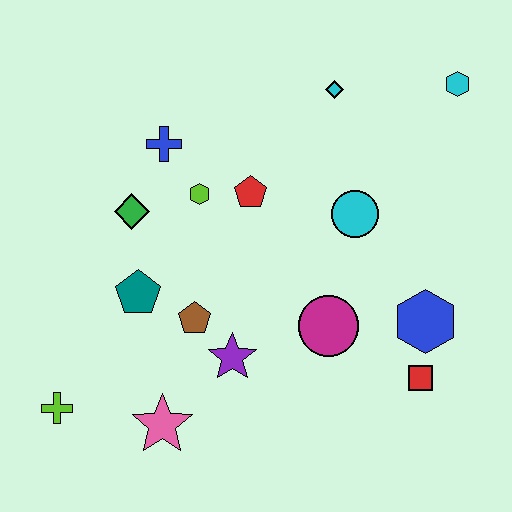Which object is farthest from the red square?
The lime cross is farthest from the red square.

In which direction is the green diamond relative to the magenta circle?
The green diamond is to the left of the magenta circle.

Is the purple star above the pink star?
Yes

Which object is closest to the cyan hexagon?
The cyan diamond is closest to the cyan hexagon.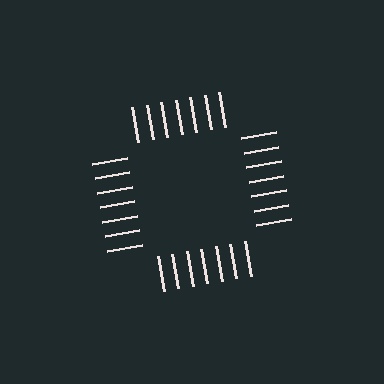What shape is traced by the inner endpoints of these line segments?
An illusory square — the line segments terminate on its edges but no continuous stroke is drawn.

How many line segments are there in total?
28 — 7 along each of the 4 edges.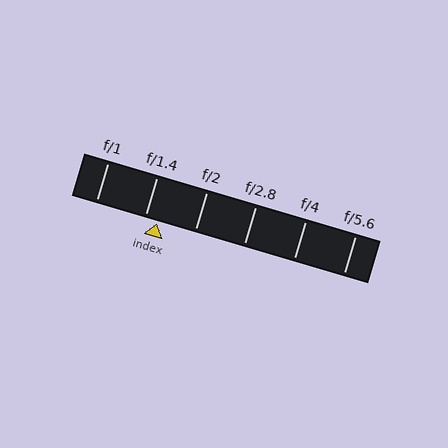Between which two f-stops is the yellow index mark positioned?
The index mark is between f/1.4 and f/2.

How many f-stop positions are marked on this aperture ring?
There are 6 f-stop positions marked.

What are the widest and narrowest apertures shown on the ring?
The widest aperture shown is f/1 and the narrowest is f/5.6.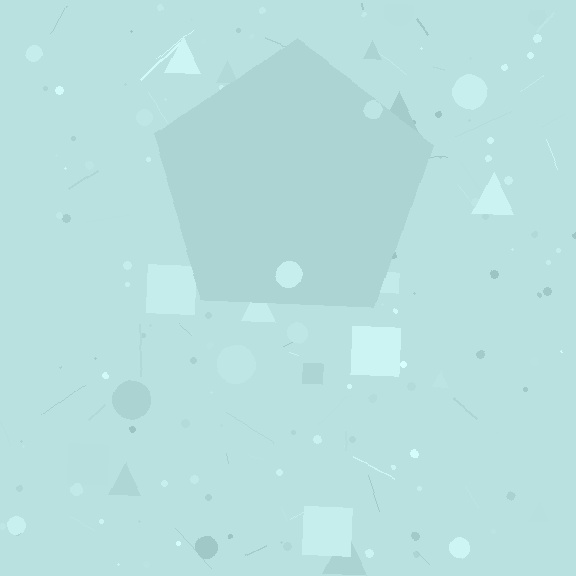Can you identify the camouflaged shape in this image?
The camouflaged shape is a pentagon.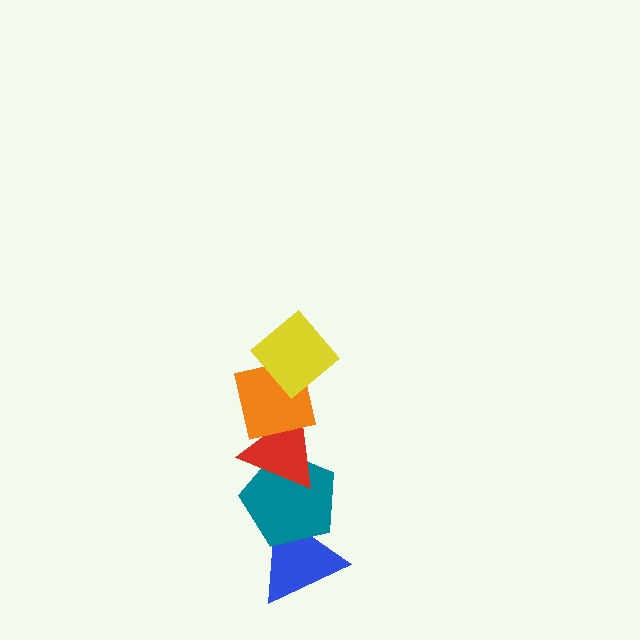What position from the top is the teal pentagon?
The teal pentagon is 4th from the top.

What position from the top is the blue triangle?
The blue triangle is 5th from the top.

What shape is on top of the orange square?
The yellow diamond is on top of the orange square.